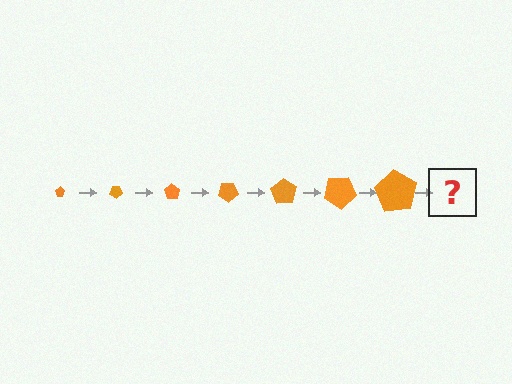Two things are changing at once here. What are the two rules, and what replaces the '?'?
The two rules are that the pentagon grows larger each step and it rotates 35 degrees each step. The '?' should be a pentagon, larger than the previous one and rotated 245 degrees from the start.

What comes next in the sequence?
The next element should be a pentagon, larger than the previous one and rotated 245 degrees from the start.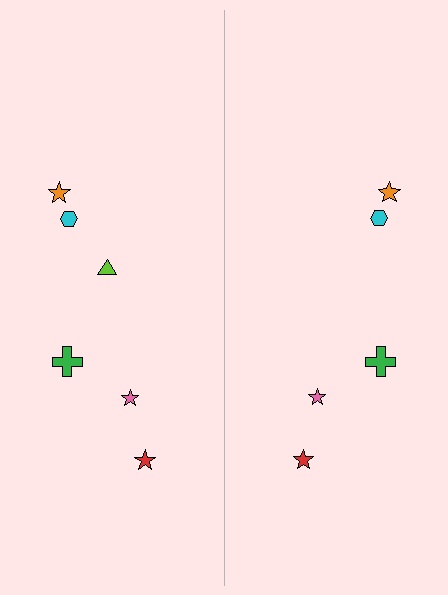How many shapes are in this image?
There are 11 shapes in this image.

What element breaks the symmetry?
A lime triangle is missing from the right side.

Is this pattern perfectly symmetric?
No, the pattern is not perfectly symmetric. A lime triangle is missing from the right side.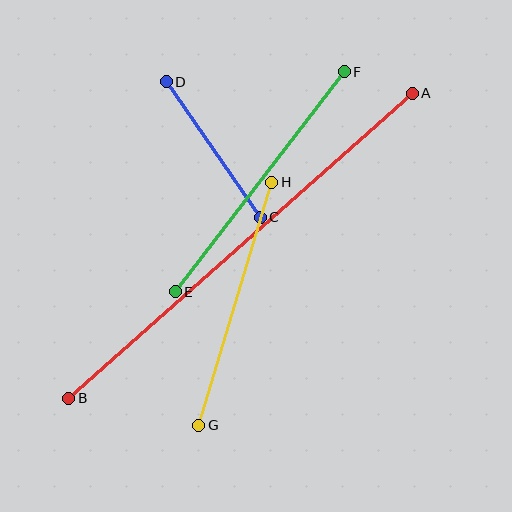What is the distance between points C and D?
The distance is approximately 165 pixels.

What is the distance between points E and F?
The distance is approximately 277 pixels.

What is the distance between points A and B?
The distance is approximately 459 pixels.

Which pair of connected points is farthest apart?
Points A and B are farthest apart.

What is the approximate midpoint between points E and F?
The midpoint is at approximately (260, 182) pixels.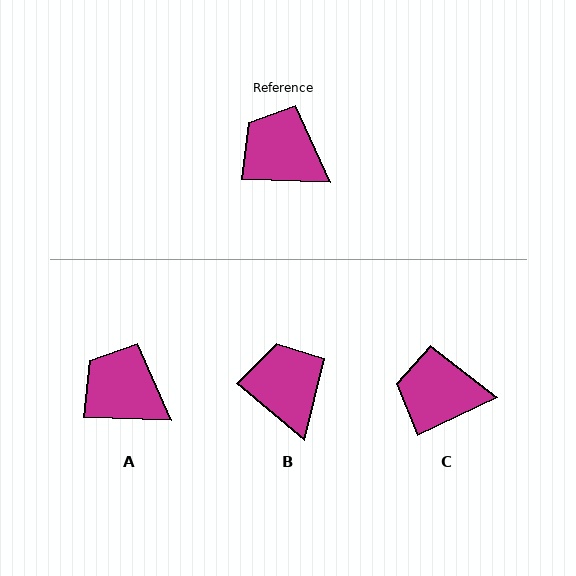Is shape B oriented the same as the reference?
No, it is off by about 38 degrees.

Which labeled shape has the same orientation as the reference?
A.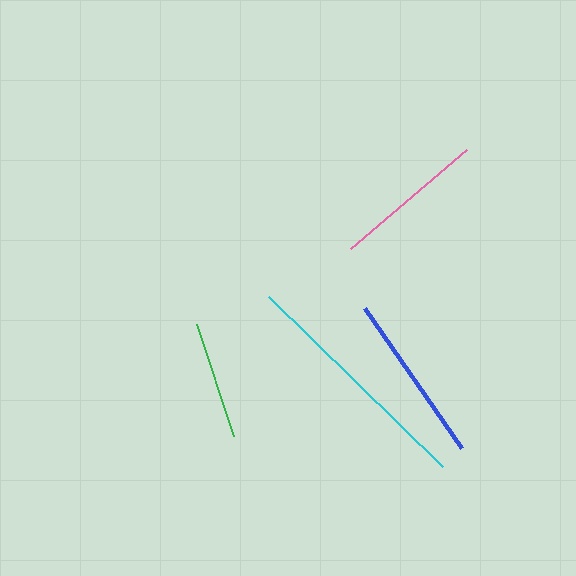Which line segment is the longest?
The cyan line is the longest at approximately 244 pixels.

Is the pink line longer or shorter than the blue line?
The blue line is longer than the pink line.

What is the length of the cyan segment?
The cyan segment is approximately 244 pixels long.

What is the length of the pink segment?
The pink segment is approximately 152 pixels long.